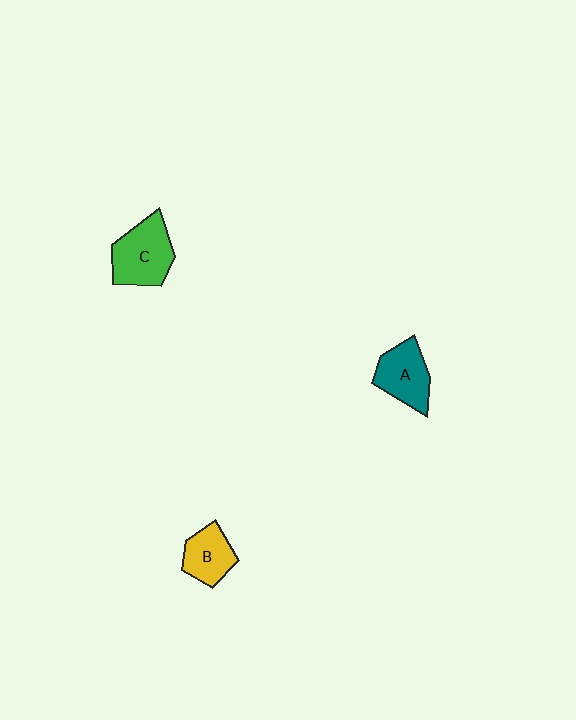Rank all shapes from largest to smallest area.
From largest to smallest: C (green), A (teal), B (yellow).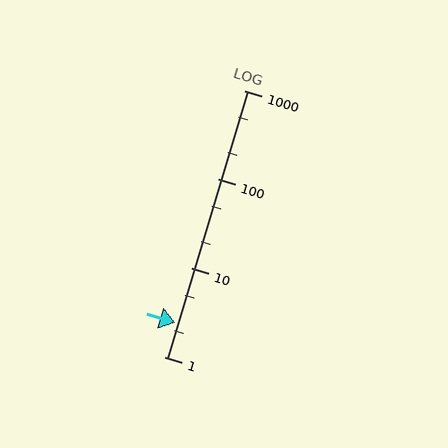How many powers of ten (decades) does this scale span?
The scale spans 3 decades, from 1 to 1000.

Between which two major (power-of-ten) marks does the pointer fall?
The pointer is between 1 and 10.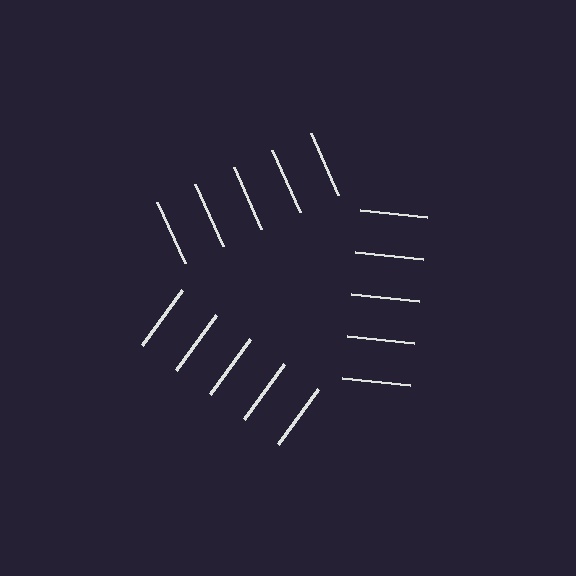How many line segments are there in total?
15 — 5 along each of the 3 edges.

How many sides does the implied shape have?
3 sides — the line-ends trace a triangle.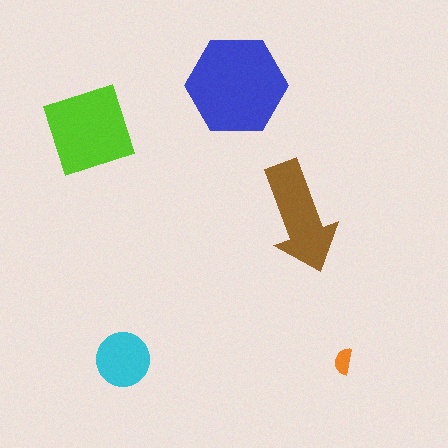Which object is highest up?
The blue hexagon is topmost.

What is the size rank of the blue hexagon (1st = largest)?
1st.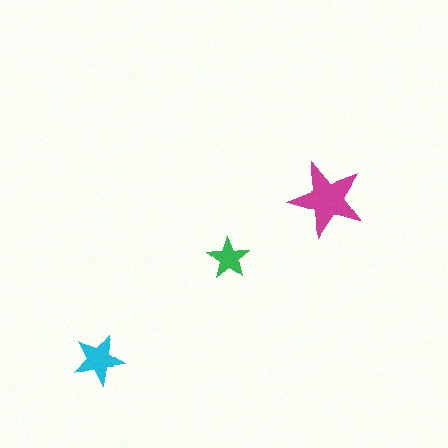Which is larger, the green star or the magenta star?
The magenta one.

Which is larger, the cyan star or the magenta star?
The magenta one.